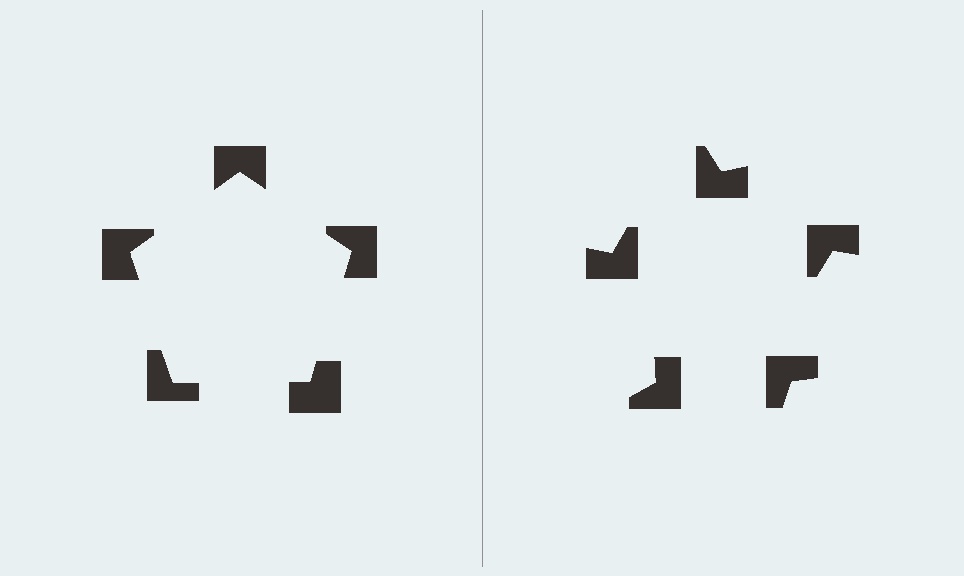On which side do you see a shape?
An illusory pentagon appears on the left side. On the right side the wedge cuts are rotated, so no coherent shape forms.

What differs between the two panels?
The notched squares are positioned identically on both sides; only the wedge orientations differ. On the left they align to a pentagon; on the right they are misaligned.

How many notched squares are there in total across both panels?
10 — 5 on each side.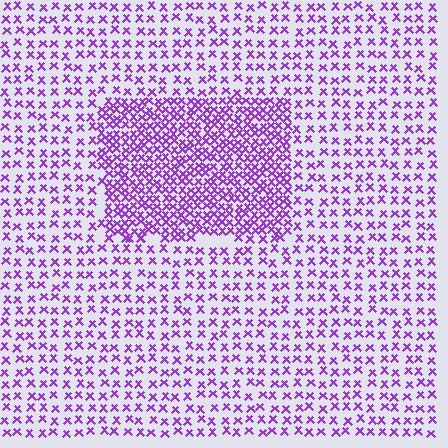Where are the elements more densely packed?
The elements are more densely packed inside the rectangle boundary.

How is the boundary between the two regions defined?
The boundary is defined by a change in element density (approximately 2.3x ratio). All elements are the same color, size, and shape.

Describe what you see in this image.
The image contains small purple elements arranged at two different densities. A rectangle-shaped region is visible where the elements are more densely packed than the surrounding area.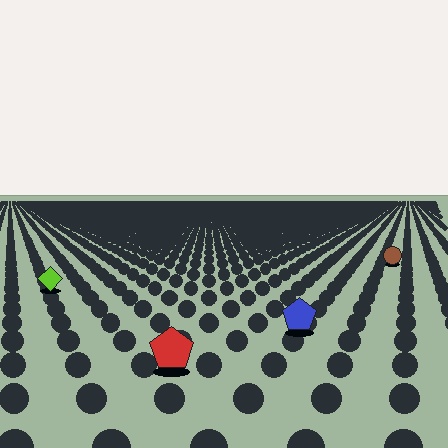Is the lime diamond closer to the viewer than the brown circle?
Yes. The lime diamond is closer — you can tell from the texture gradient: the ground texture is coarser near it.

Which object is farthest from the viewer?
The brown circle is farthest from the viewer. It appears smaller and the ground texture around it is denser.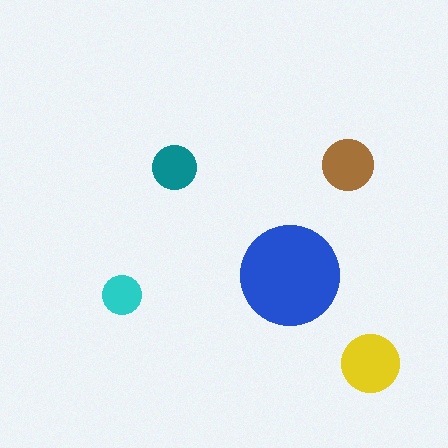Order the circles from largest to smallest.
the blue one, the yellow one, the brown one, the teal one, the cyan one.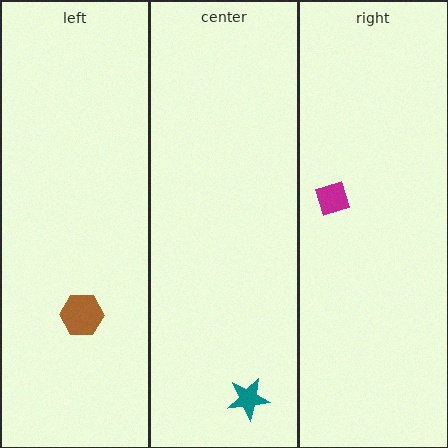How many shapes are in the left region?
1.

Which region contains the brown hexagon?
The left region.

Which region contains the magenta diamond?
The right region.